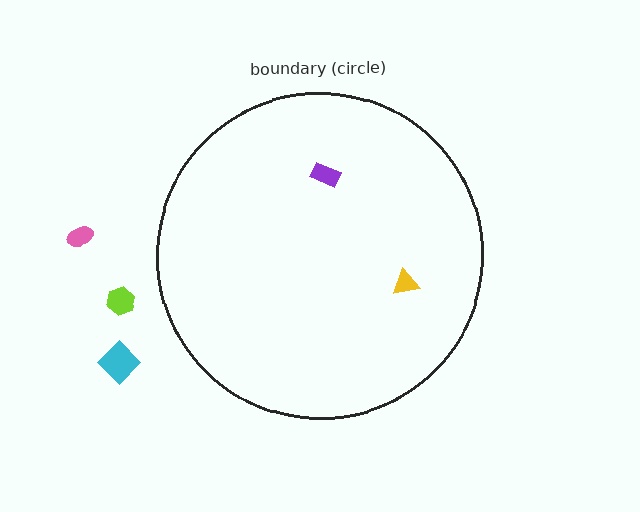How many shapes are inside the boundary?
2 inside, 3 outside.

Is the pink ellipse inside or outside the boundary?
Outside.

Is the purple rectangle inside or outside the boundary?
Inside.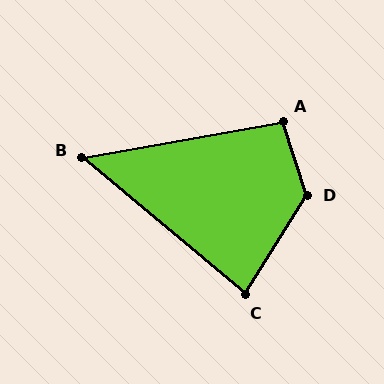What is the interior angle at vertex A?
Approximately 98 degrees (obtuse).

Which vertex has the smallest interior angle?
B, at approximately 50 degrees.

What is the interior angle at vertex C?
Approximately 82 degrees (acute).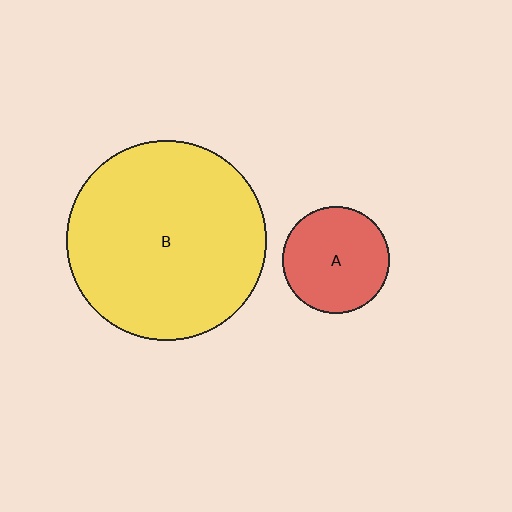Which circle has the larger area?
Circle B (yellow).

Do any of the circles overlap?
No, none of the circles overlap.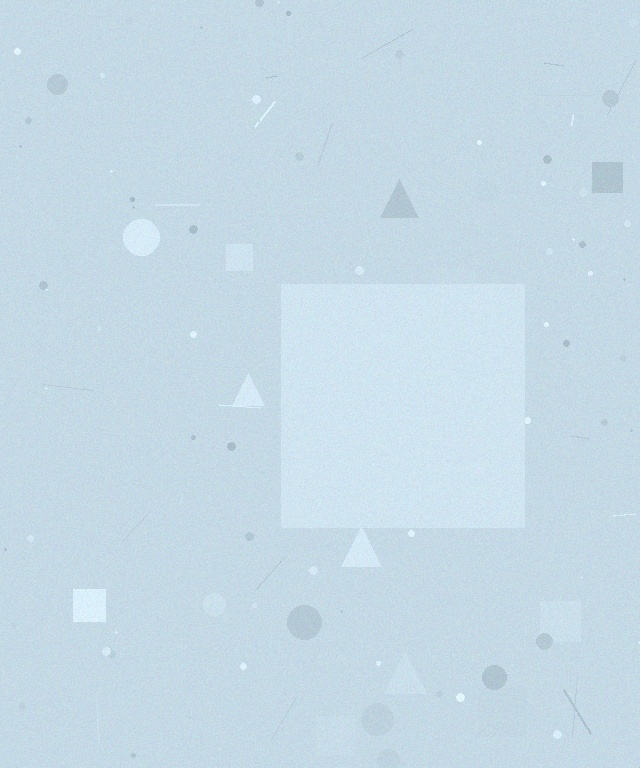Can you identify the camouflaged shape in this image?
The camouflaged shape is a square.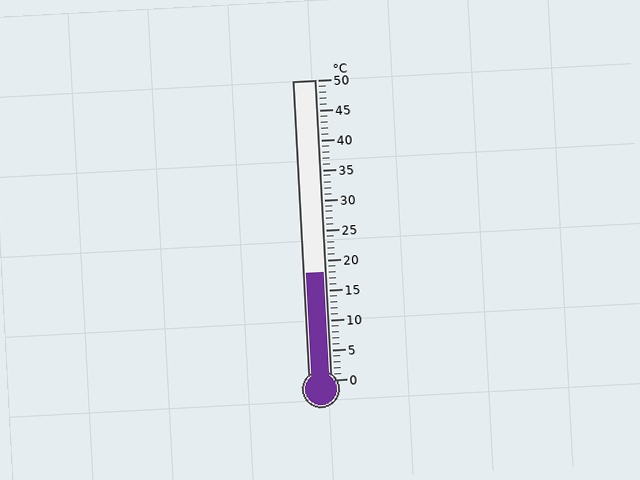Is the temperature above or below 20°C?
The temperature is below 20°C.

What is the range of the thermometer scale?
The thermometer scale ranges from 0°C to 50°C.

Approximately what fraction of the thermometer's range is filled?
The thermometer is filled to approximately 35% of its range.